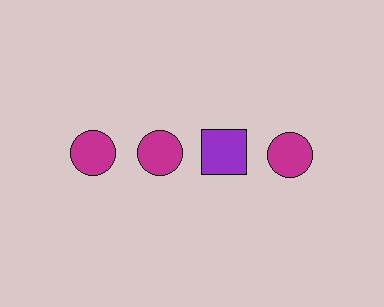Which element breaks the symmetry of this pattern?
The purple square in the top row, center column breaks the symmetry. All other shapes are magenta circles.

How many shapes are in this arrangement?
There are 4 shapes arranged in a grid pattern.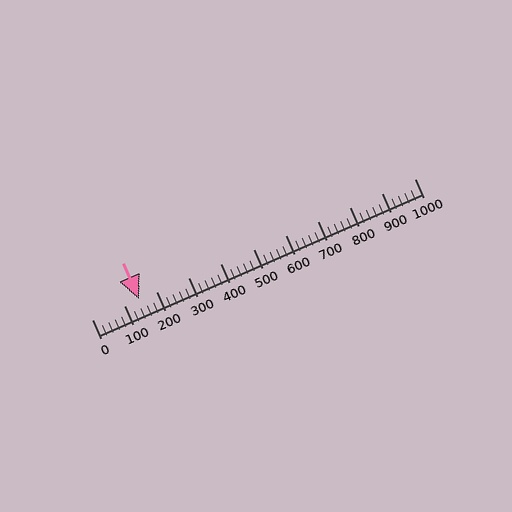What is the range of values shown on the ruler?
The ruler shows values from 0 to 1000.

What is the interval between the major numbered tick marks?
The major tick marks are spaced 100 units apart.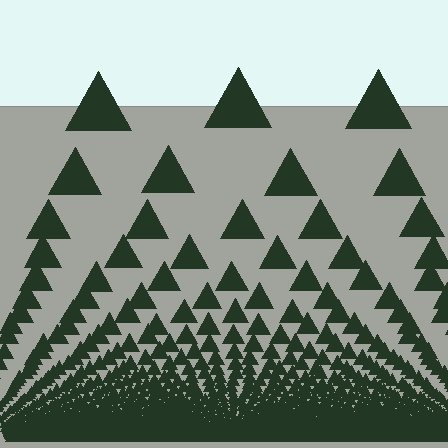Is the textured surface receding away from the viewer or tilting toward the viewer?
The surface appears to tilt toward the viewer. Texture elements get larger and sparser toward the top.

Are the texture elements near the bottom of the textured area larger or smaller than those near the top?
Smaller. The gradient is inverted — elements near the bottom are smaller and denser.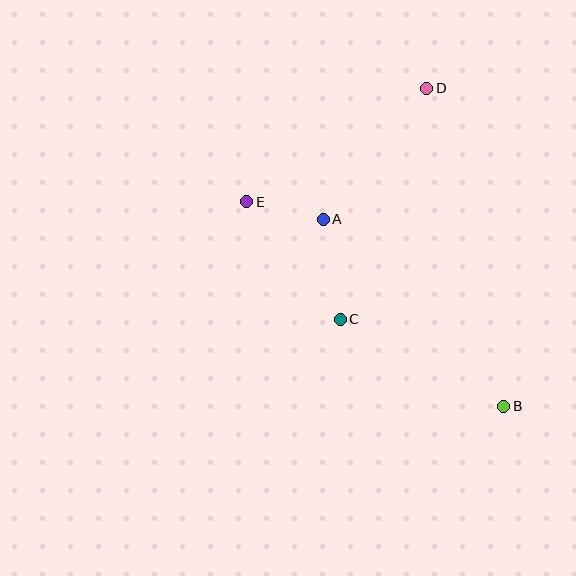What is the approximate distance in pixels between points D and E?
The distance between D and E is approximately 213 pixels.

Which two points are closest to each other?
Points A and E are closest to each other.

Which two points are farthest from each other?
Points B and E are farthest from each other.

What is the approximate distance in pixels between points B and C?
The distance between B and C is approximately 185 pixels.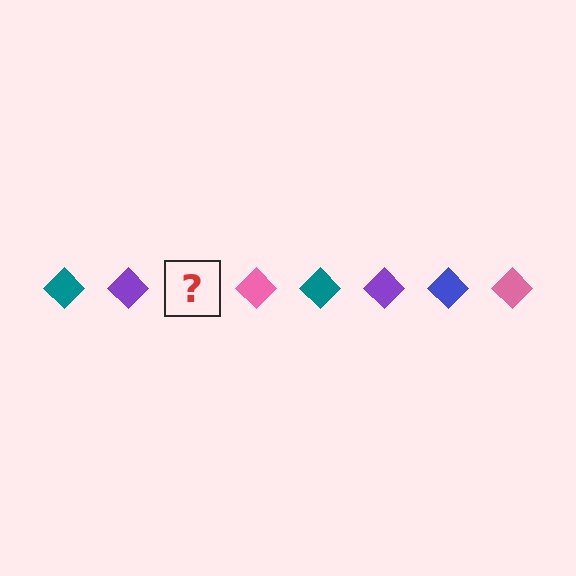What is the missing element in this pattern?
The missing element is a blue diamond.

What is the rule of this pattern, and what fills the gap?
The rule is that the pattern cycles through teal, purple, blue, pink diamonds. The gap should be filled with a blue diamond.